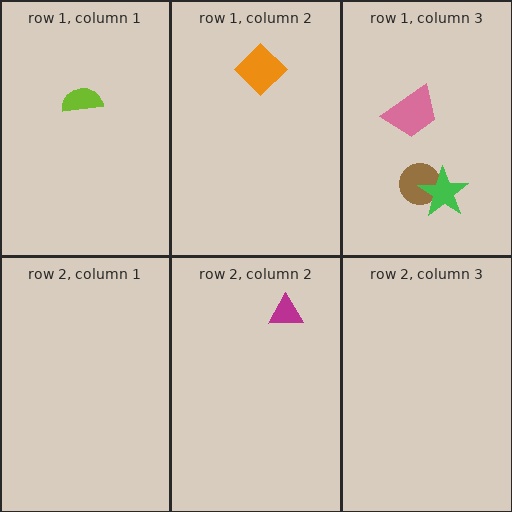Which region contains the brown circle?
The row 1, column 3 region.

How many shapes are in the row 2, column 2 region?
1.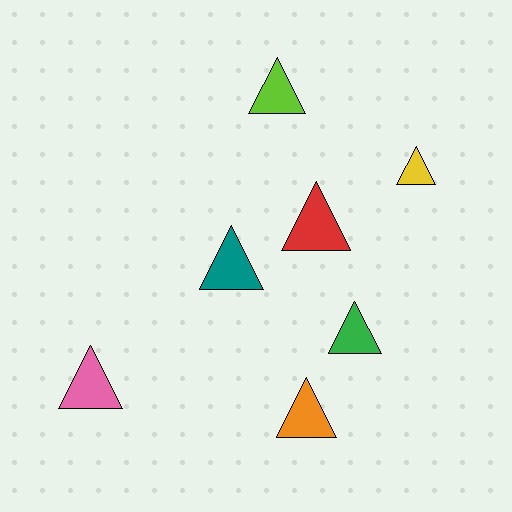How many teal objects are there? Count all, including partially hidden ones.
There is 1 teal object.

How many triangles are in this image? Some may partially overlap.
There are 7 triangles.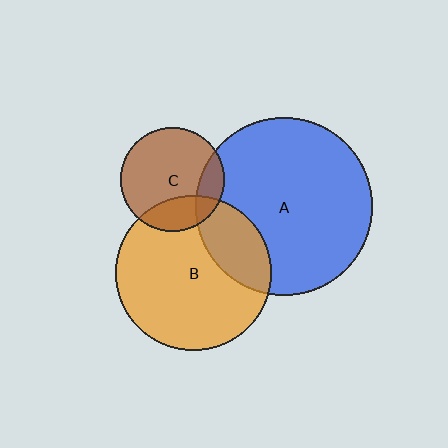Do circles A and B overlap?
Yes.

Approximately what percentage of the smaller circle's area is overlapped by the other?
Approximately 25%.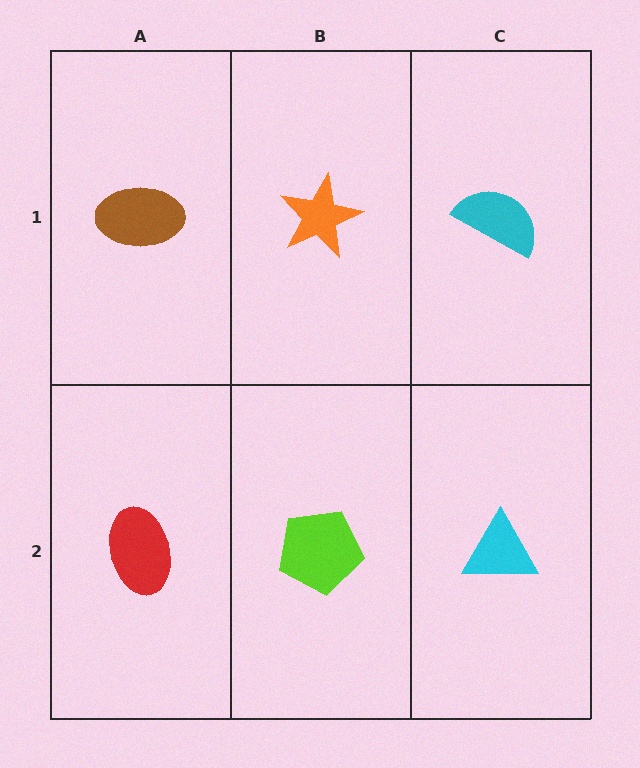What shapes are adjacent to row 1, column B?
A lime pentagon (row 2, column B), a brown ellipse (row 1, column A), a cyan semicircle (row 1, column C).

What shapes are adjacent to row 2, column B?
An orange star (row 1, column B), a red ellipse (row 2, column A), a cyan triangle (row 2, column C).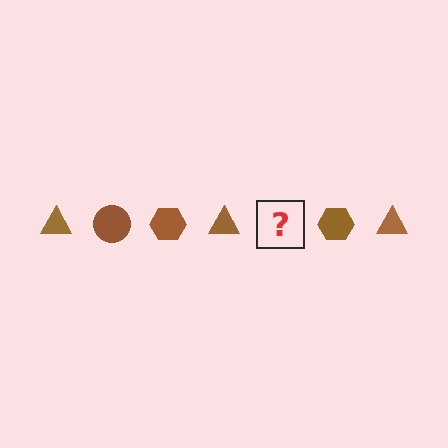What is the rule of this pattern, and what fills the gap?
The rule is that the pattern cycles through triangle, circle, hexagon shapes in brown. The gap should be filled with a brown circle.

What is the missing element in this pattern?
The missing element is a brown circle.